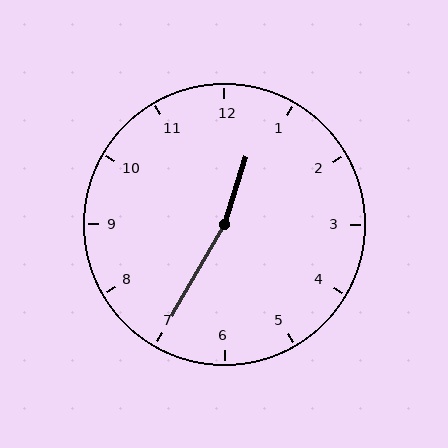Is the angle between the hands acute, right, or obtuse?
It is obtuse.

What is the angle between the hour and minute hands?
Approximately 168 degrees.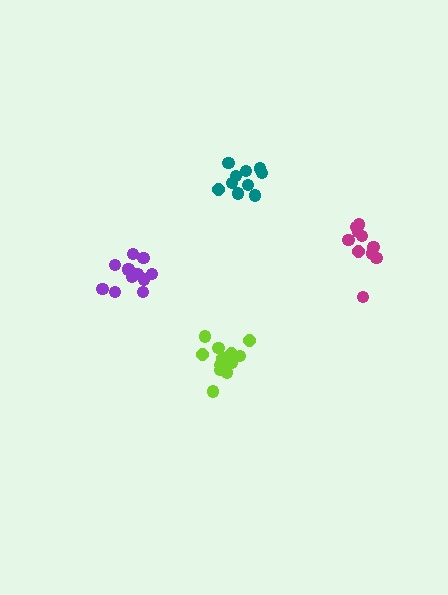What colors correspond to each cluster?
The clusters are colored: teal, magenta, purple, lime.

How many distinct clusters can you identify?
There are 4 distinct clusters.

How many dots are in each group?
Group 1: 10 dots, Group 2: 10 dots, Group 3: 13 dots, Group 4: 12 dots (45 total).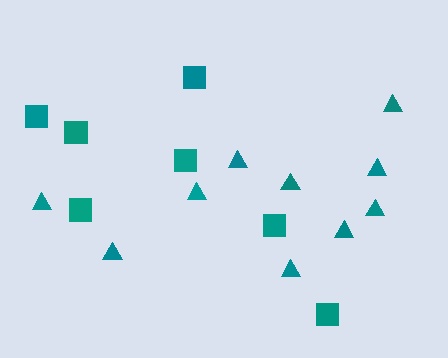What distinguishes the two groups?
There are 2 groups: one group of triangles (10) and one group of squares (7).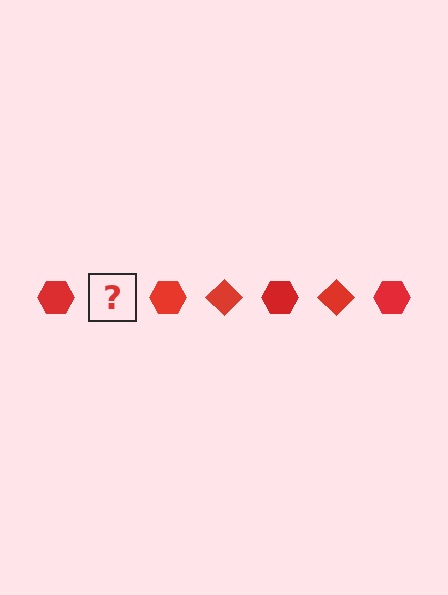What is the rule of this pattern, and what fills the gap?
The rule is that the pattern cycles through hexagon, diamond shapes in red. The gap should be filled with a red diamond.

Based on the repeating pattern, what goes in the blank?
The blank should be a red diamond.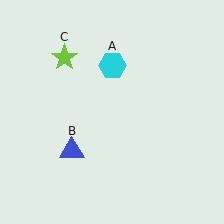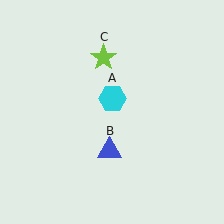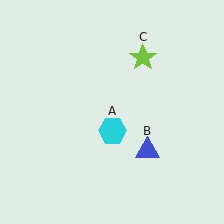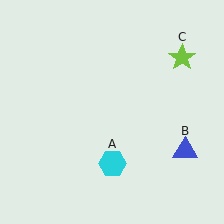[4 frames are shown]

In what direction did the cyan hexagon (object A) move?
The cyan hexagon (object A) moved down.